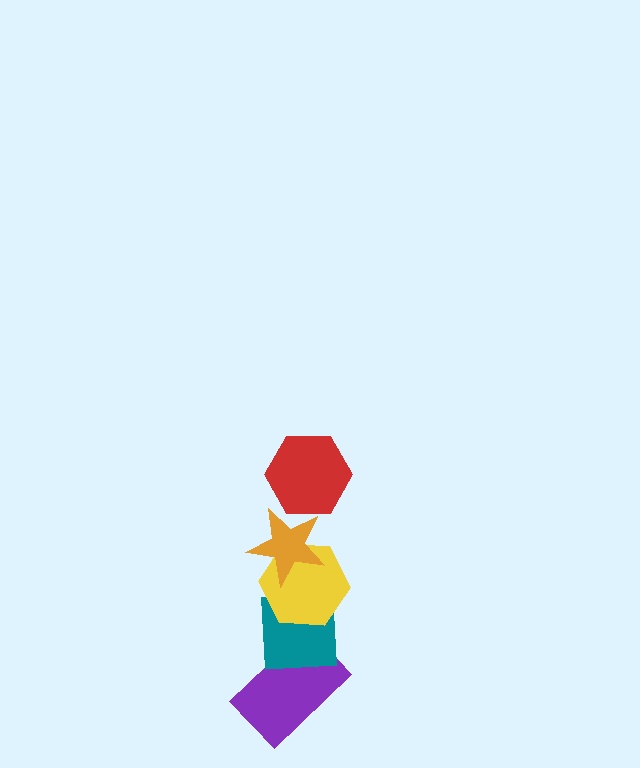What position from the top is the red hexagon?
The red hexagon is 1st from the top.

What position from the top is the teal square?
The teal square is 4th from the top.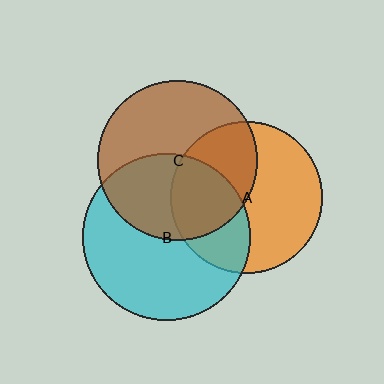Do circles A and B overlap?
Yes.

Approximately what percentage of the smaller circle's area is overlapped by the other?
Approximately 35%.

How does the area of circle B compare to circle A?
Approximately 1.2 times.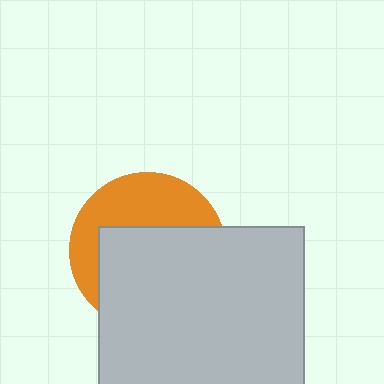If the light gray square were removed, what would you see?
You would see the complete orange circle.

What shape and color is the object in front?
The object in front is a light gray square.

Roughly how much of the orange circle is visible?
A small part of it is visible (roughly 40%).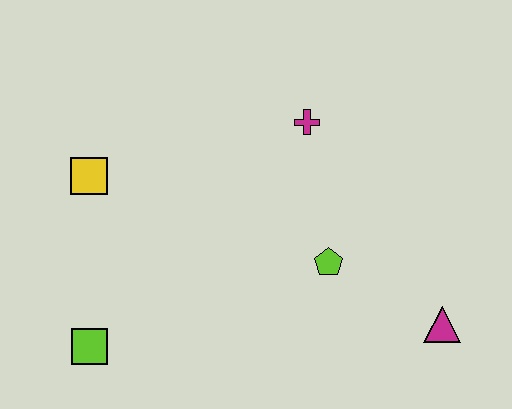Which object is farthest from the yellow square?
The magenta triangle is farthest from the yellow square.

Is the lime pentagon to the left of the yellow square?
No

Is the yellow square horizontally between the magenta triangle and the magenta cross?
No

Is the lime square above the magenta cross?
No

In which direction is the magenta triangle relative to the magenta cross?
The magenta triangle is below the magenta cross.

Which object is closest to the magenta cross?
The lime pentagon is closest to the magenta cross.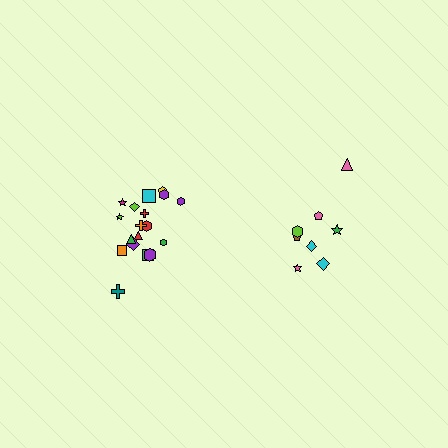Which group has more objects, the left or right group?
The left group.